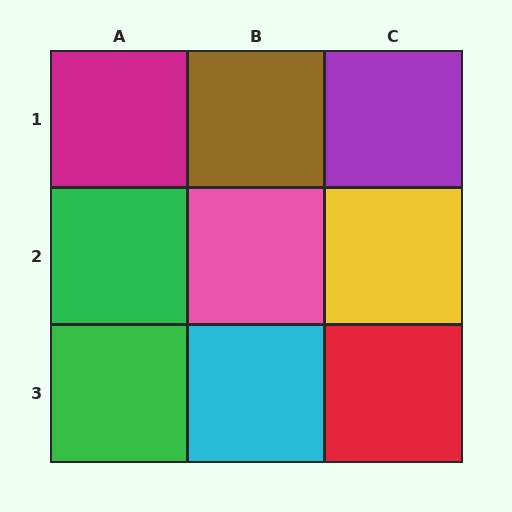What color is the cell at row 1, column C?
Purple.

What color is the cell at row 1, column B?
Brown.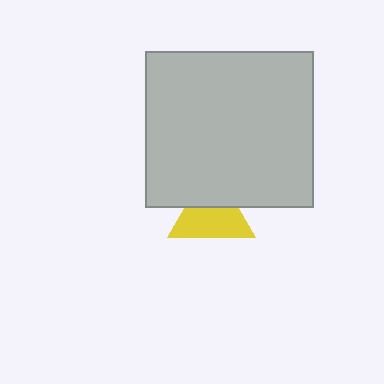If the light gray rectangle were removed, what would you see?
You would see the complete yellow triangle.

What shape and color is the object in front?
The object in front is a light gray rectangle.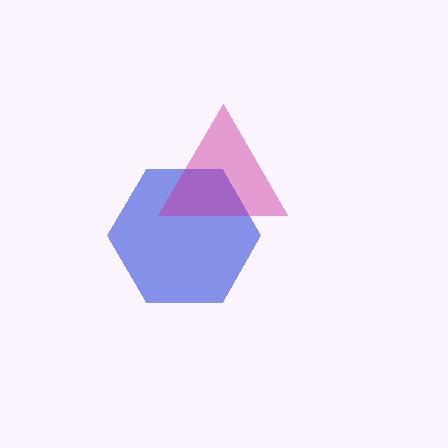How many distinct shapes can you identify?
There are 2 distinct shapes: a blue hexagon, a magenta triangle.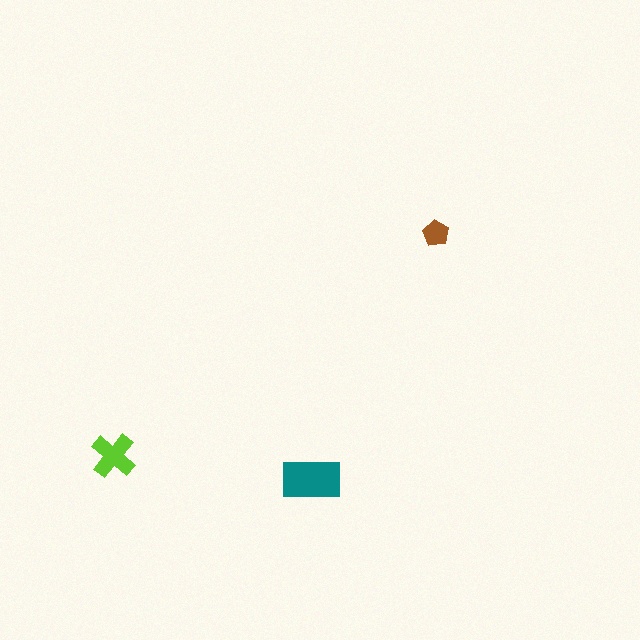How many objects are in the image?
There are 3 objects in the image.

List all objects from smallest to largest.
The brown pentagon, the lime cross, the teal rectangle.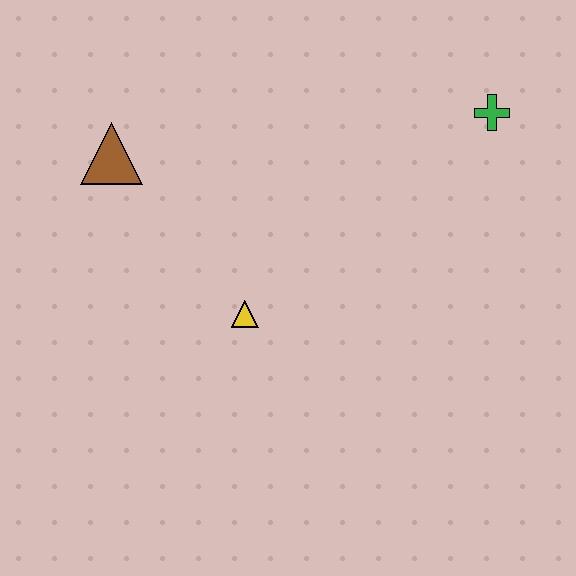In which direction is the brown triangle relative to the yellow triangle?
The brown triangle is above the yellow triangle.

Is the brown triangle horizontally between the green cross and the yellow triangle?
No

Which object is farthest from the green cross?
The brown triangle is farthest from the green cross.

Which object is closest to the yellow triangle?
The brown triangle is closest to the yellow triangle.